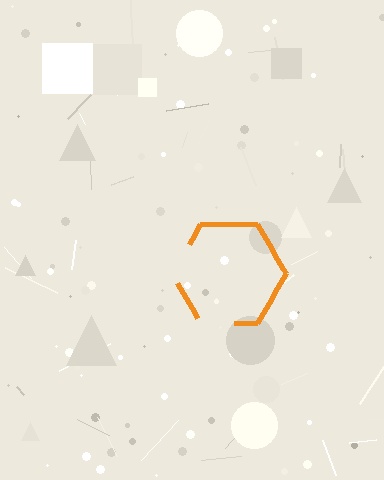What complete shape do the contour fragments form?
The contour fragments form a hexagon.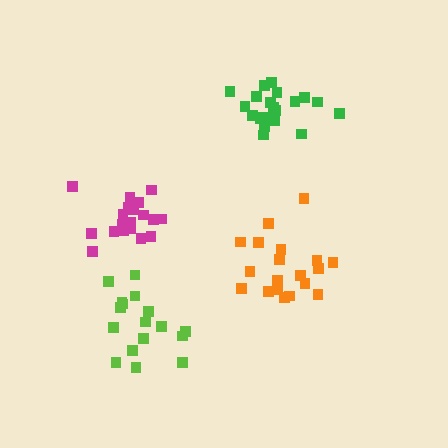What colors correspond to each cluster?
The clusters are colored: orange, green, magenta, lime.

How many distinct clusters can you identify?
There are 4 distinct clusters.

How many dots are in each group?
Group 1: 19 dots, Group 2: 21 dots, Group 3: 19 dots, Group 4: 17 dots (76 total).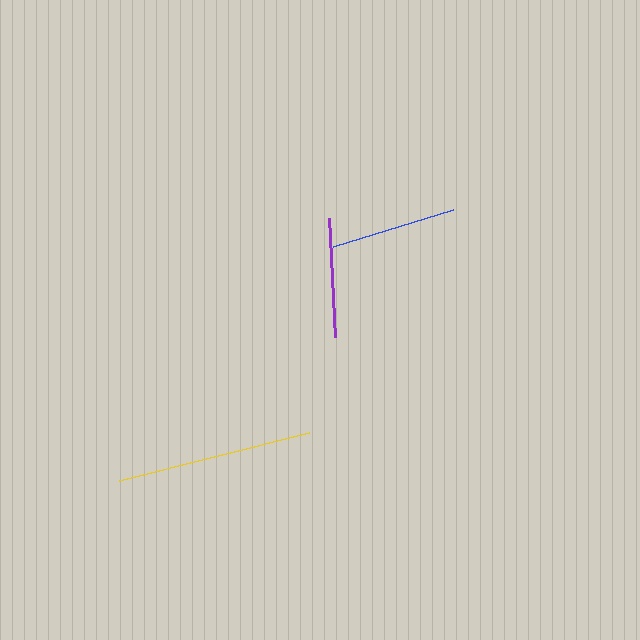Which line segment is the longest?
The yellow line is the longest at approximately 195 pixels.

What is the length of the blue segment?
The blue segment is approximately 126 pixels long.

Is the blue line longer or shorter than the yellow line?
The yellow line is longer than the blue line.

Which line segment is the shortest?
The purple line is the shortest at approximately 119 pixels.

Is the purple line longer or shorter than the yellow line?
The yellow line is longer than the purple line.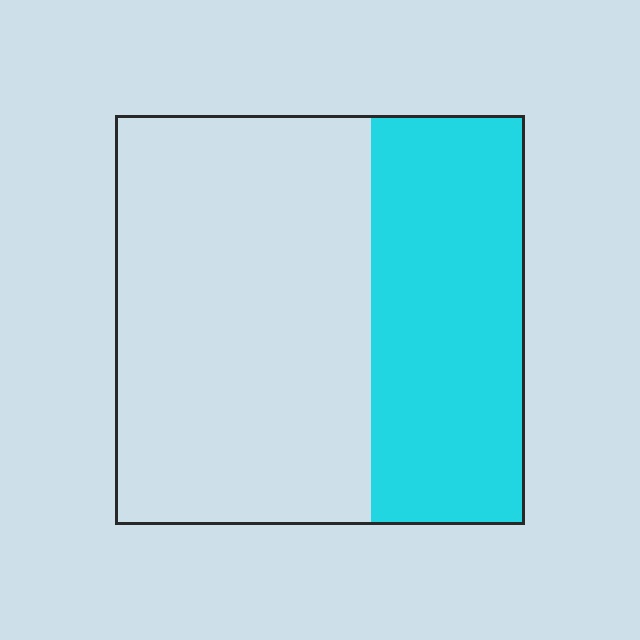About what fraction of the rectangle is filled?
About three eighths (3/8).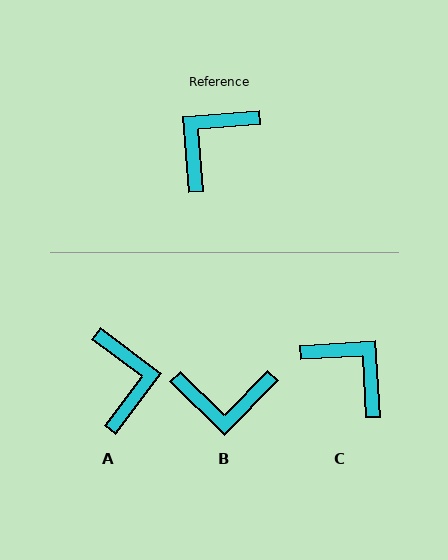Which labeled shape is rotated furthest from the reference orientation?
A, about 131 degrees away.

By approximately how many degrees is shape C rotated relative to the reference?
Approximately 91 degrees clockwise.